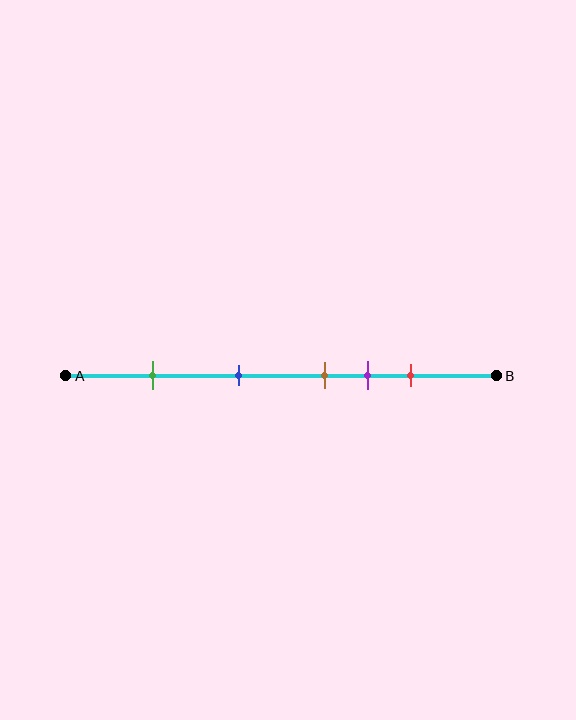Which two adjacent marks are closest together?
The brown and purple marks are the closest adjacent pair.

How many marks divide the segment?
There are 5 marks dividing the segment.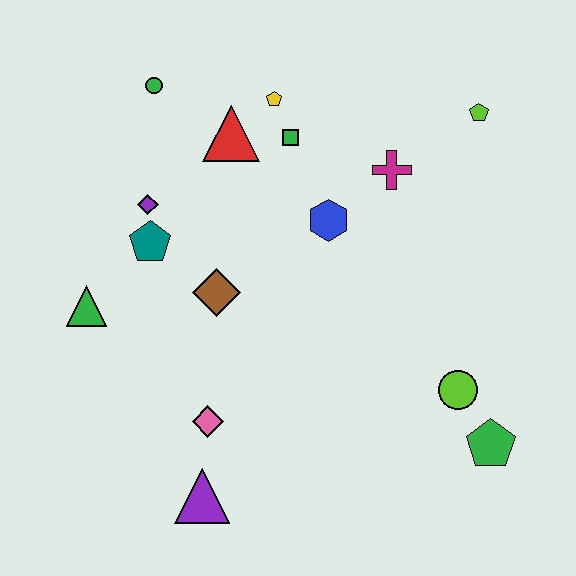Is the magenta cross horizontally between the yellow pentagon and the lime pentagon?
Yes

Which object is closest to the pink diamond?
The purple triangle is closest to the pink diamond.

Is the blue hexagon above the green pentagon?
Yes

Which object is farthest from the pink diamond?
The lime pentagon is farthest from the pink diamond.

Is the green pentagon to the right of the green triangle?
Yes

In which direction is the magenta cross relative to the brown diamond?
The magenta cross is to the right of the brown diamond.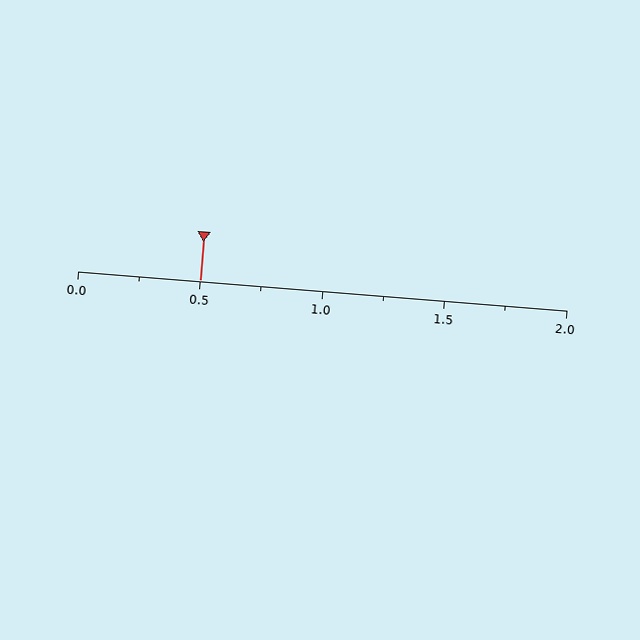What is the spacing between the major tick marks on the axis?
The major ticks are spaced 0.5 apart.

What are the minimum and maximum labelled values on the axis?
The axis runs from 0.0 to 2.0.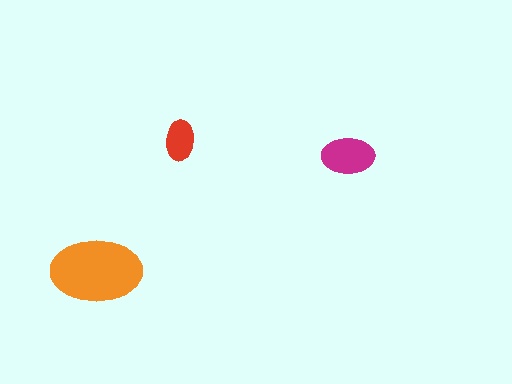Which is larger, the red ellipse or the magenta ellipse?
The magenta one.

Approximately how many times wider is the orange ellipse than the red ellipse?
About 2 times wider.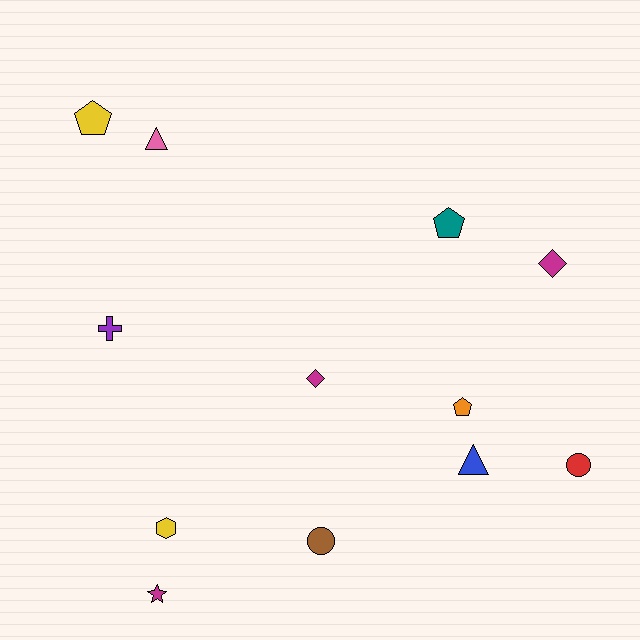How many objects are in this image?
There are 12 objects.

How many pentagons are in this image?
There are 3 pentagons.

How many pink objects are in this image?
There is 1 pink object.